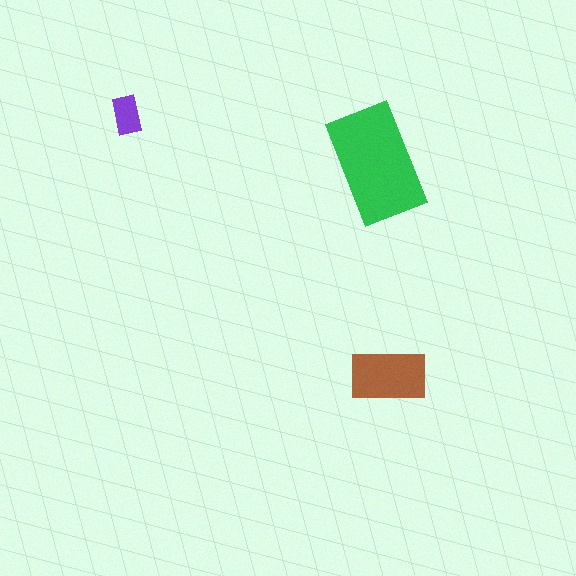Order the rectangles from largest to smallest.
the green one, the brown one, the purple one.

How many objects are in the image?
There are 3 objects in the image.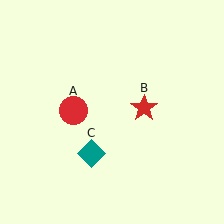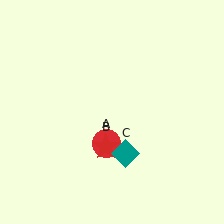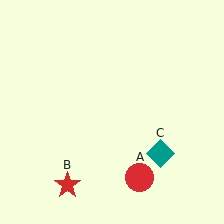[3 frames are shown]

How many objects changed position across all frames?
3 objects changed position: red circle (object A), red star (object B), teal diamond (object C).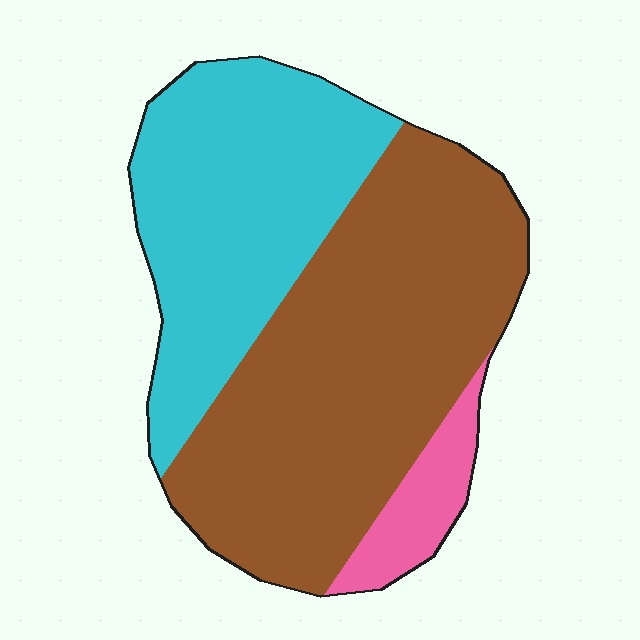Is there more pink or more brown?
Brown.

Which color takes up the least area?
Pink, at roughly 10%.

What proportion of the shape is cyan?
Cyan takes up between a quarter and a half of the shape.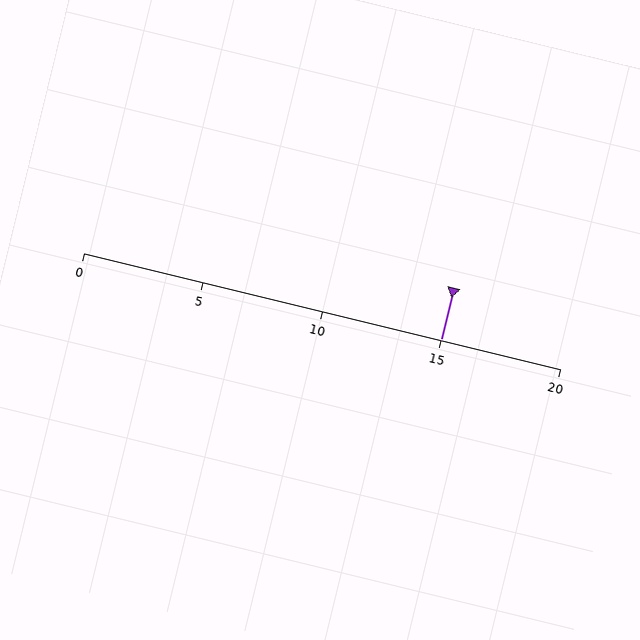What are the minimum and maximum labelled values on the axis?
The axis runs from 0 to 20.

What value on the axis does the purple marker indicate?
The marker indicates approximately 15.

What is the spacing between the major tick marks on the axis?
The major ticks are spaced 5 apart.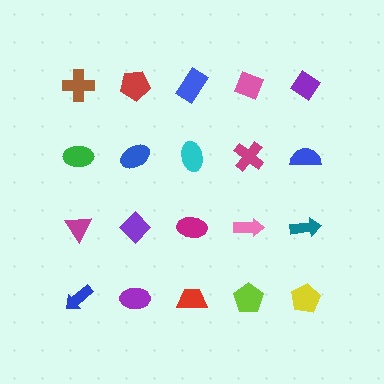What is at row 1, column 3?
A blue rectangle.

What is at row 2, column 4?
A magenta cross.